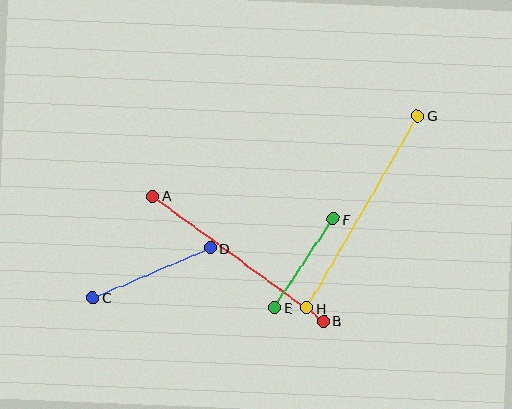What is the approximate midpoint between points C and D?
The midpoint is at approximately (152, 273) pixels.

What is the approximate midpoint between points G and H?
The midpoint is at approximately (362, 212) pixels.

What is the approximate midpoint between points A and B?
The midpoint is at approximately (238, 259) pixels.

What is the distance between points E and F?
The distance is approximately 106 pixels.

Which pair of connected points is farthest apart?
Points G and H are farthest apart.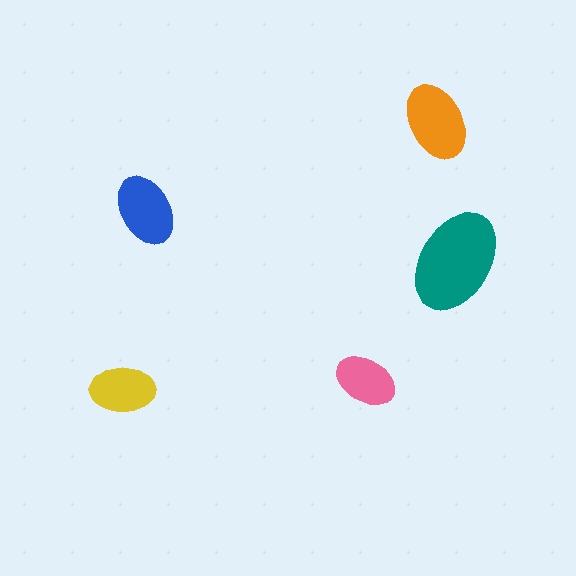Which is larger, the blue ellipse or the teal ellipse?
The teal one.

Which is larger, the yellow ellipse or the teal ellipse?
The teal one.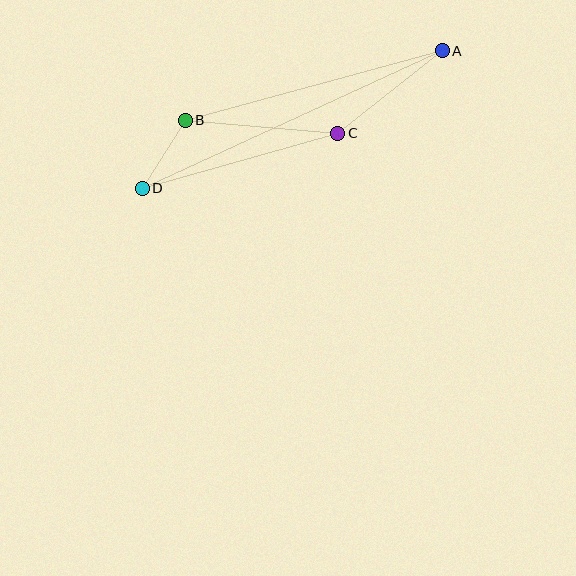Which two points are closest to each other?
Points B and D are closest to each other.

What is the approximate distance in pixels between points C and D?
The distance between C and D is approximately 203 pixels.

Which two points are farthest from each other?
Points A and D are farthest from each other.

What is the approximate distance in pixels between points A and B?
The distance between A and B is approximately 266 pixels.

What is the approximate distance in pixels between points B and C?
The distance between B and C is approximately 153 pixels.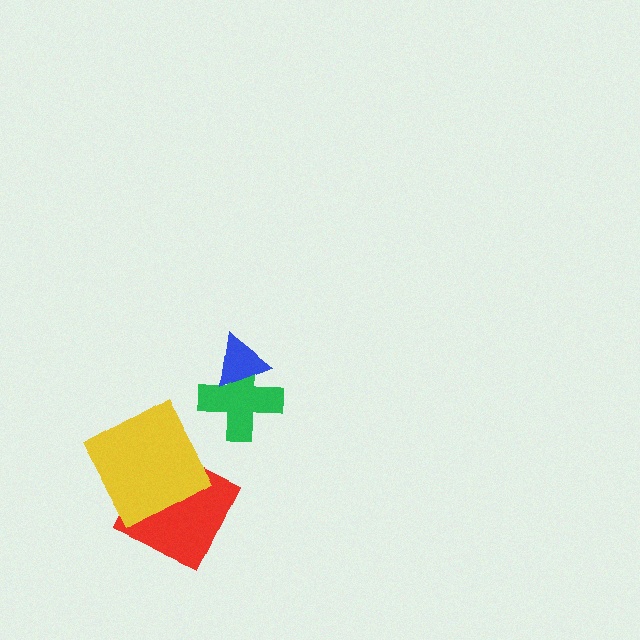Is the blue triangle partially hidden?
No, no other shape covers it.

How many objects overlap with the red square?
1 object overlaps with the red square.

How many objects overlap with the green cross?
1 object overlaps with the green cross.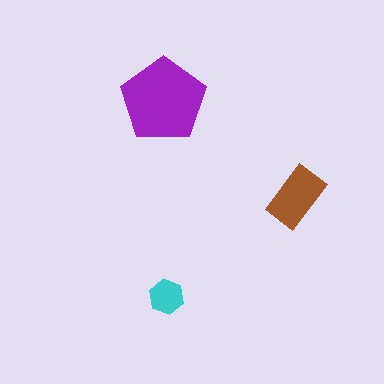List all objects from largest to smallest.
The purple pentagon, the brown rectangle, the cyan hexagon.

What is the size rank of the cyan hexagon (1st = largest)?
3rd.